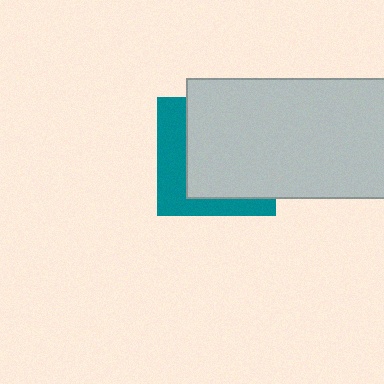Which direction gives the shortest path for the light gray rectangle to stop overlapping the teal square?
Moving toward the upper-right gives the shortest separation.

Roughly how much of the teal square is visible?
A small part of it is visible (roughly 34%).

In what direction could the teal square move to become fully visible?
The teal square could move toward the lower-left. That would shift it out from behind the light gray rectangle entirely.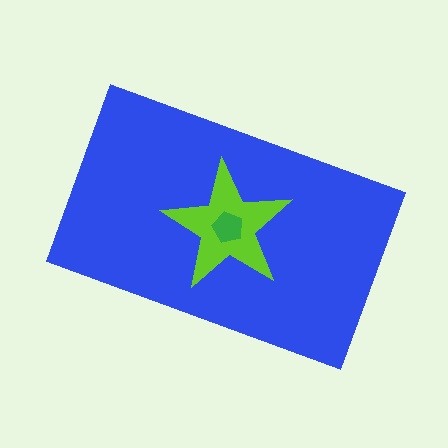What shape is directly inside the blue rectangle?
The lime star.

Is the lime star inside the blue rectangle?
Yes.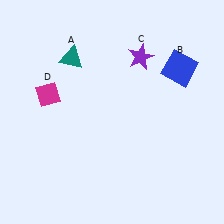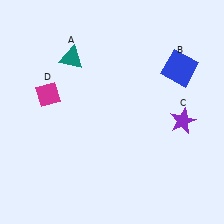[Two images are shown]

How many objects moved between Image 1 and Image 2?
1 object moved between the two images.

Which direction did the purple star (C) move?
The purple star (C) moved down.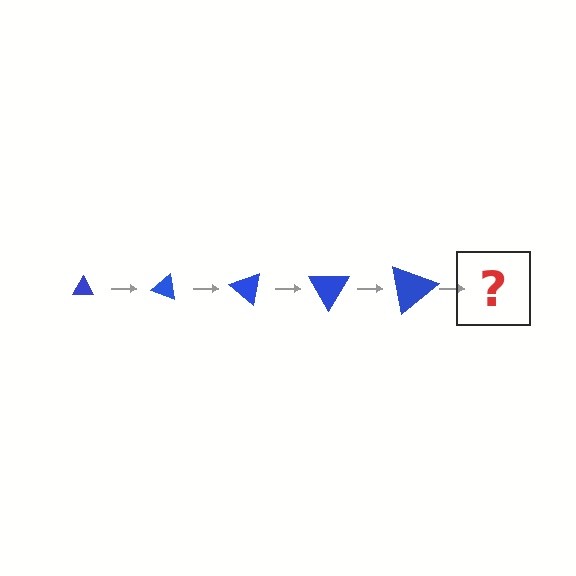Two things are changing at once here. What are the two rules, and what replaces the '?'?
The two rules are that the triangle grows larger each step and it rotates 20 degrees each step. The '?' should be a triangle, larger than the previous one and rotated 100 degrees from the start.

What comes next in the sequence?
The next element should be a triangle, larger than the previous one and rotated 100 degrees from the start.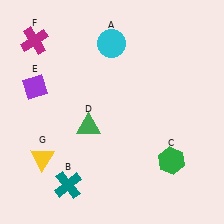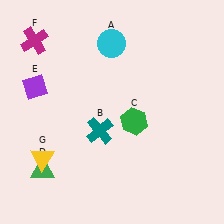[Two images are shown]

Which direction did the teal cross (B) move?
The teal cross (B) moved up.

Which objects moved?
The objects that moved are: the teal cross (B), the green hexagon (C), the green triangle (D).